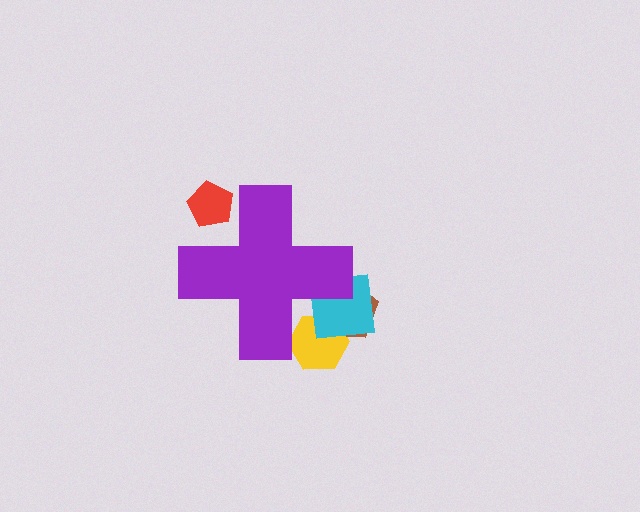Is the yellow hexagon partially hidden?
Yes, the yellow hexagon is partially hidden behind the purple cross.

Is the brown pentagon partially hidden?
Yes, the brown pentagon is partially hidden behind the purple cross.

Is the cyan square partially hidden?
Yes, the cyan square is partially hidden behind the purple cross.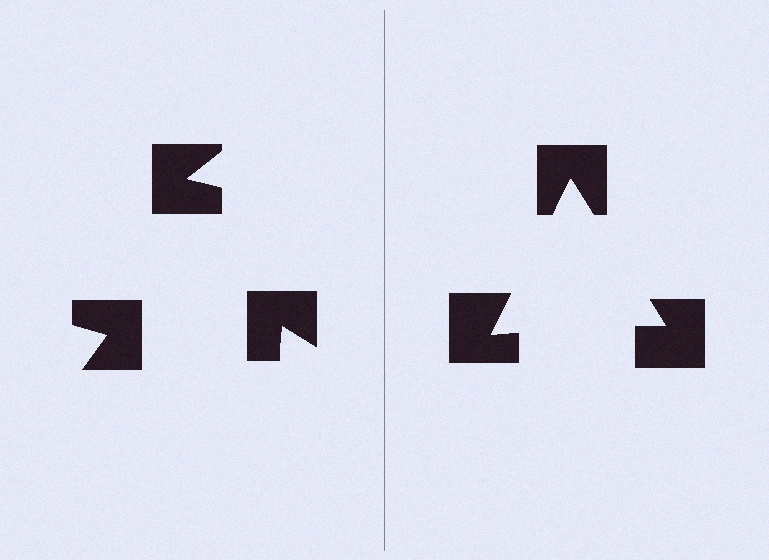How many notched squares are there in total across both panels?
6 — 3 on each side.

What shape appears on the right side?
An illusory triangle.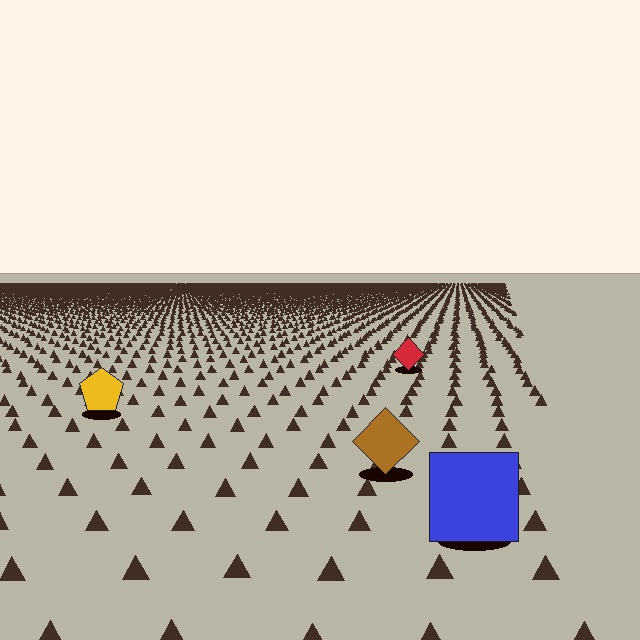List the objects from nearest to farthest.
From nearest to farthest: the blue square, the brown diamond, the yellow pentagon, the red diamond.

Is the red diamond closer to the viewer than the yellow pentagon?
No. The yellow pentagon is closer — you can tell from the texture gradient: the ground texture is coarser near it.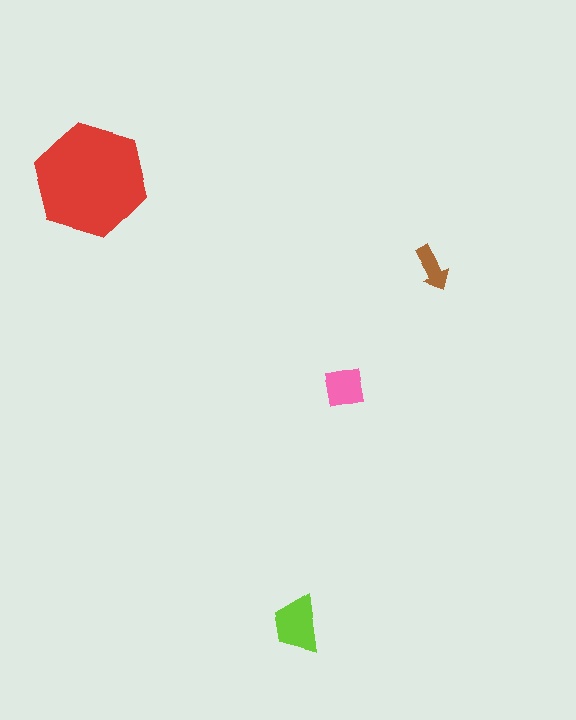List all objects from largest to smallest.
The red hexagon, the lime trapezoid, the pink square, the brown arrow.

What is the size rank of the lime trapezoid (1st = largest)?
2nd.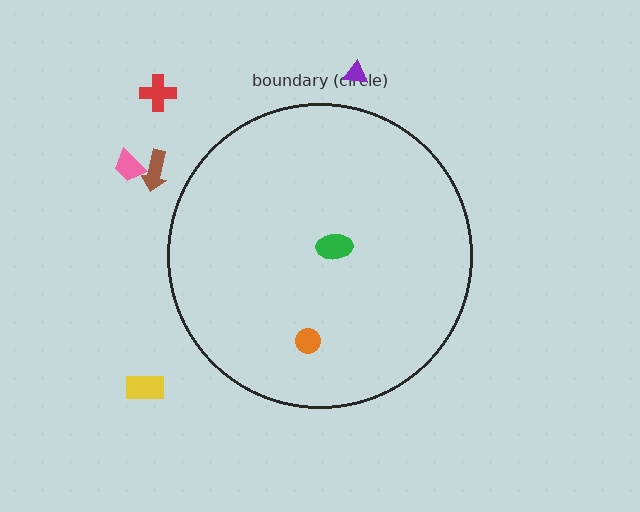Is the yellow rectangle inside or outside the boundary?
Outside.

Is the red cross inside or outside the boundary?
Outside.